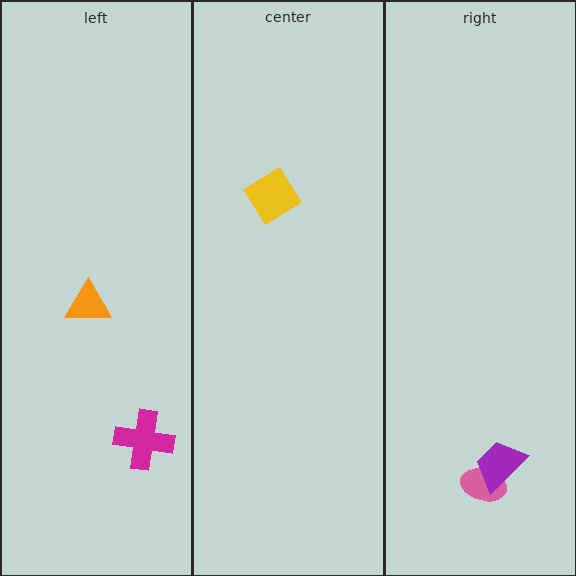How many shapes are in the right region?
2.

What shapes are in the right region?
The pink ellipse, the purple trapezoid.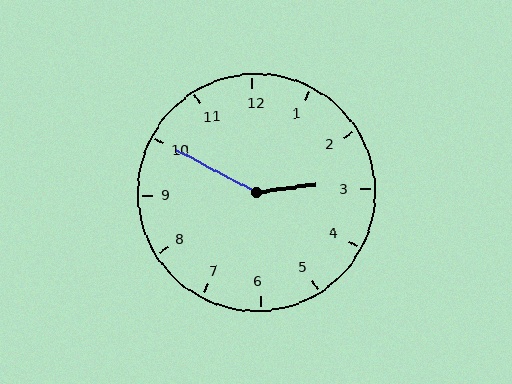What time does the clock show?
2:50.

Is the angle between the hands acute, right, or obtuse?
It is obtuse.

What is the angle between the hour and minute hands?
Approximately 145 degrees.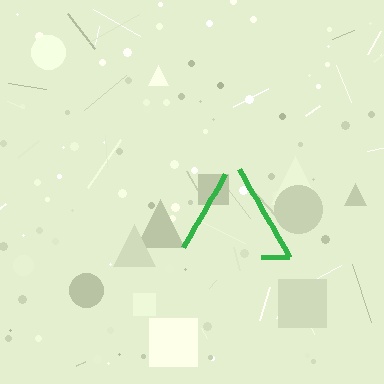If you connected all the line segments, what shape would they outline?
They would outline a triangle.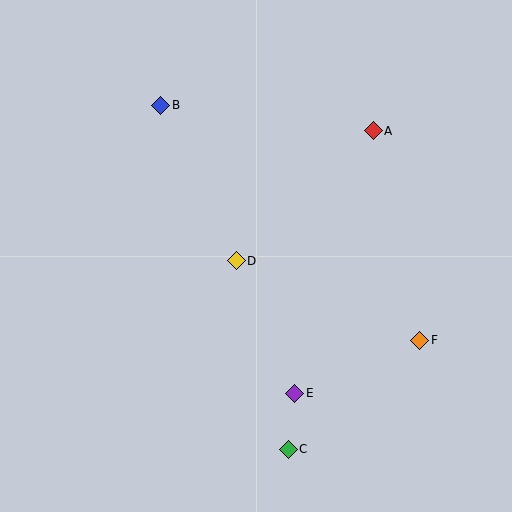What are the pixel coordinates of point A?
Point A is at (373, 131).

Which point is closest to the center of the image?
Point D at (236, 261) is closest to the center.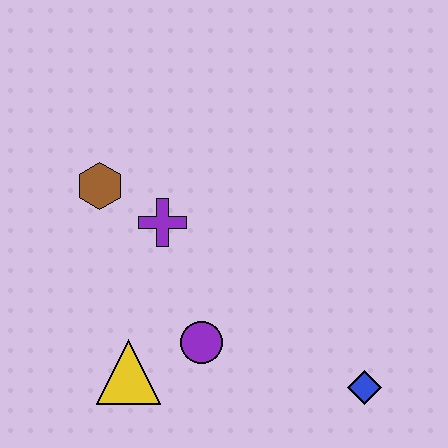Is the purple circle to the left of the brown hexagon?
No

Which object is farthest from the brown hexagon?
The blue diamond is farthest from the brown hexagon.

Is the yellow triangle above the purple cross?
No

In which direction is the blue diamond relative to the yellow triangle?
The blue diamond is to the right of the yellow triangle.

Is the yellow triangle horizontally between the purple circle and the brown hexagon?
Yes